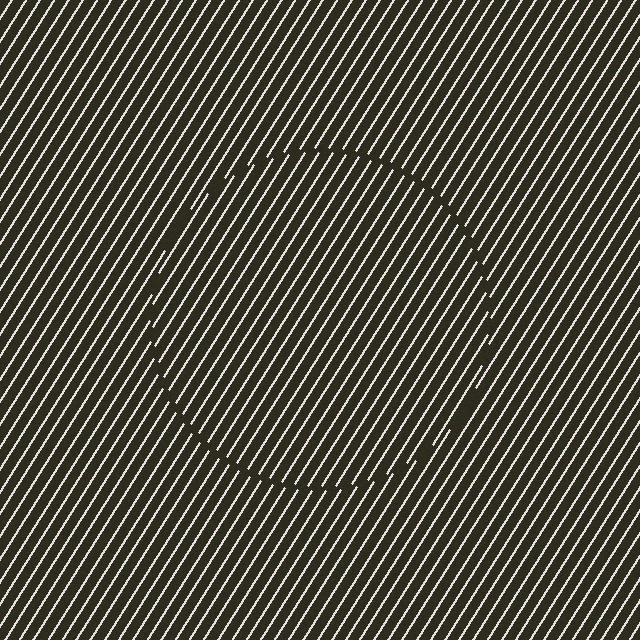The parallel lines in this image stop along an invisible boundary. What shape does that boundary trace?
An illusory circle. The interior of the shape contains the same grating, shifted by half a period — the contour is defined by the phase discontinuity where line-ends from the inner and outer gratings abut.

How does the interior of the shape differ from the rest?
The interior of the shape contains the same grating, shifted by half a period — the contour is defined by the phase discontinuity where line-ends from the inner and outer gratings abut.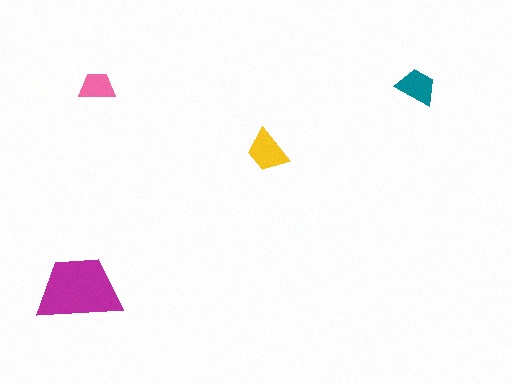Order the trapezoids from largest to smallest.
the magenta one, the yellow one, the teal one, the pink one.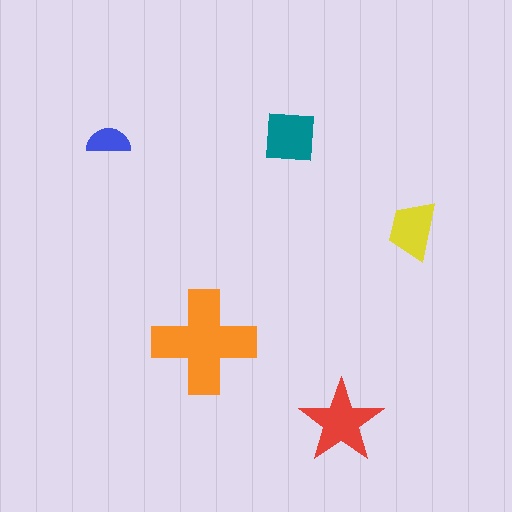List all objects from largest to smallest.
The orange cross, the red star, the teal square, the yellow trapezoid, the blue semicircle.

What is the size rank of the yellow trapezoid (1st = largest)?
4th.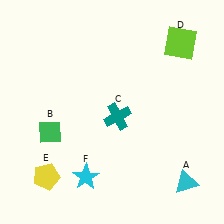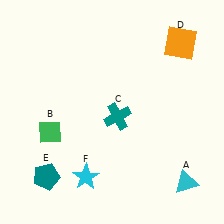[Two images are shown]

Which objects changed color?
D changed from lime to orange. E changed from yellow to teal.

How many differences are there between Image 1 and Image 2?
There are 2 differences between the two images.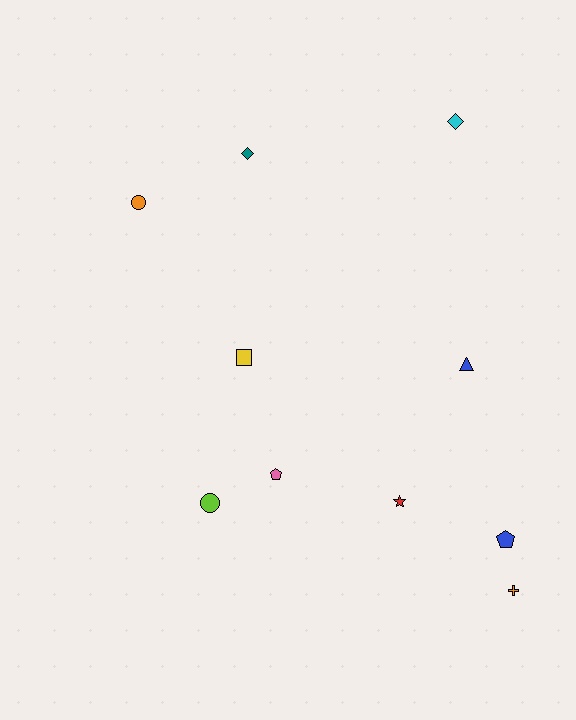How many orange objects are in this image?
There are 2 orange objects.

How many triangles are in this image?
There is 1 triangle.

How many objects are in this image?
There are 10 objects.